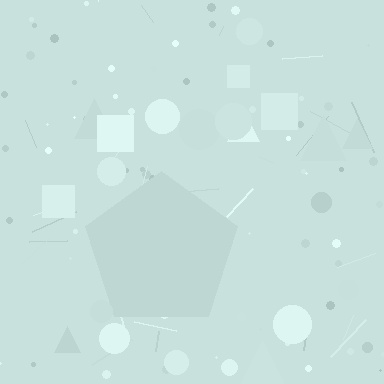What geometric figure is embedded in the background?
A pentagon is embedded in the background.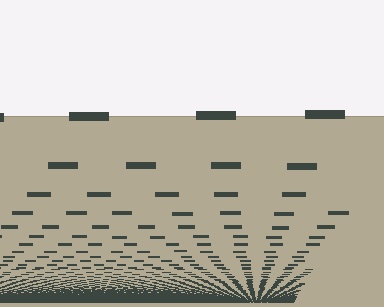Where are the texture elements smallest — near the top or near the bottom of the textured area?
Near the bottom.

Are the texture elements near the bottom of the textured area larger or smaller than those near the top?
Smaller. The gradient is inverted — elements near the bottom are smaller and denser.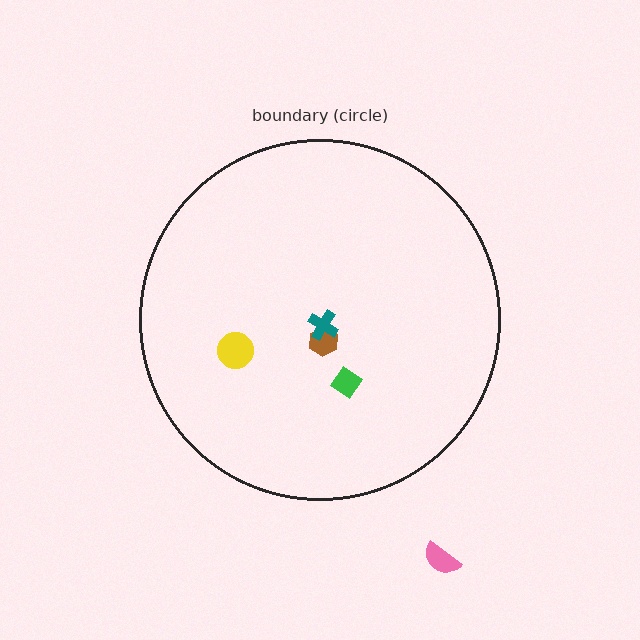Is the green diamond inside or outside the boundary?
Inside.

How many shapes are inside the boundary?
4 inside, 1 outside.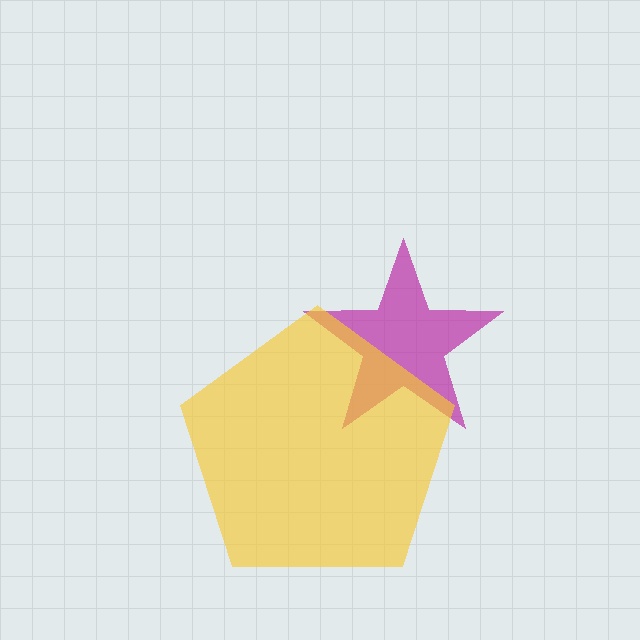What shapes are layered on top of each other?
The layered shapes are: a magenta star, a yellow pentagon.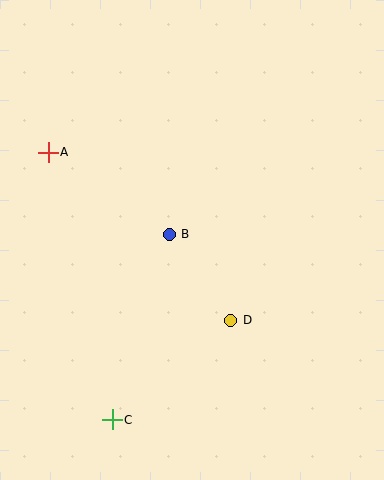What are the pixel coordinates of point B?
Point B is at (169, 234).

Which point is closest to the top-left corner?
Point A is closest to the top-left corner.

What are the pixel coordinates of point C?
Point C is at (112, 420).